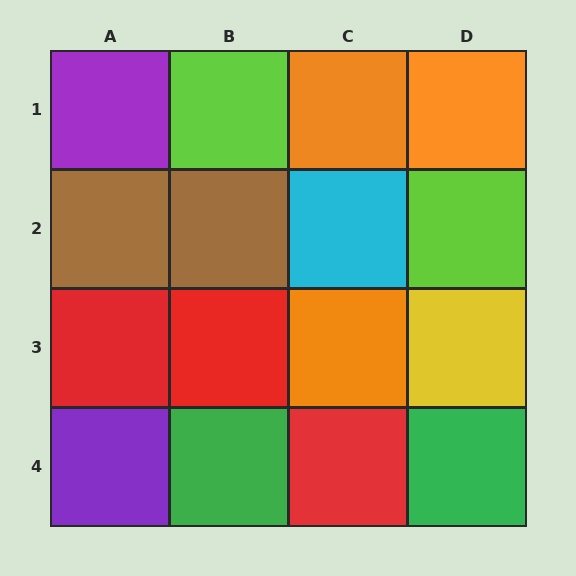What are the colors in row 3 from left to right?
Red, red, orange, yellow.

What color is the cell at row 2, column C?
Cyan.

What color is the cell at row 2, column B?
Brown.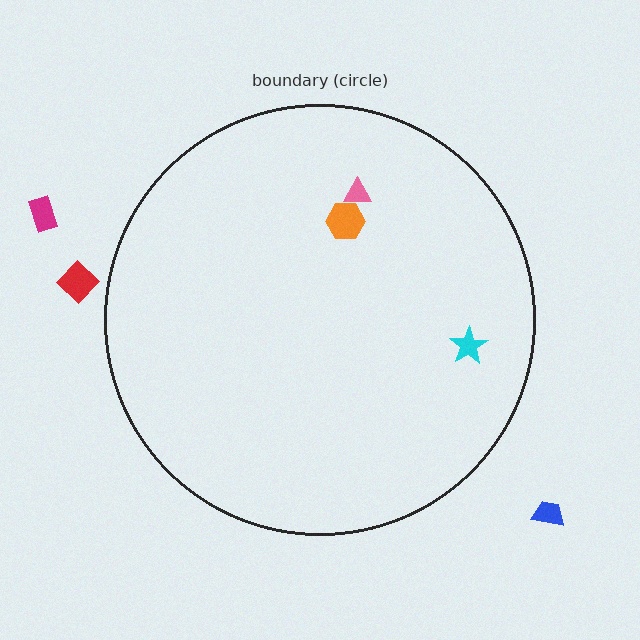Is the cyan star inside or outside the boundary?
Inside.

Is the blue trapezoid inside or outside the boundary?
Outside.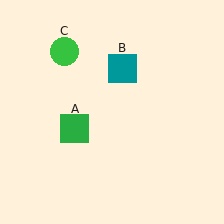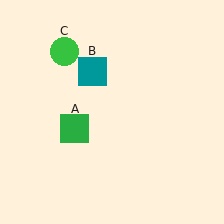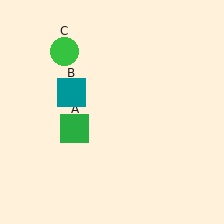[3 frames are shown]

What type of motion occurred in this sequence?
The teal square (object B) rotated counterclockwise around the center of the scene.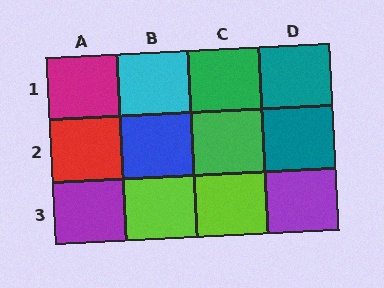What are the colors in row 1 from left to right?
Magenta, cyan, green, teal.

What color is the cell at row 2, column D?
Teal.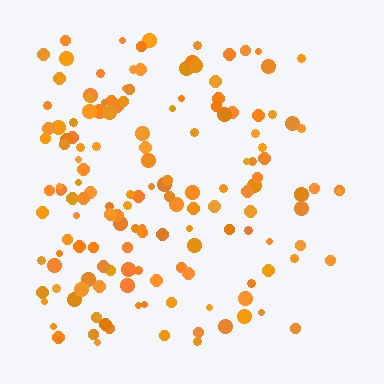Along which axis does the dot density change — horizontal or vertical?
Horizontal.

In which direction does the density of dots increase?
From right to left, with the left side densest.